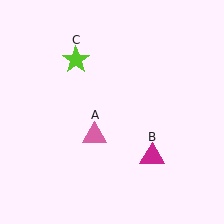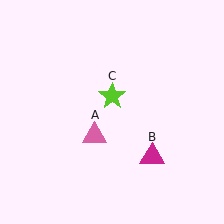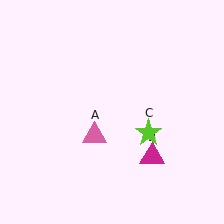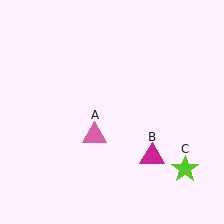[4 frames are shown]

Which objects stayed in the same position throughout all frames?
Pink triangle (object A) and magenta triangle (object B) remained stationary.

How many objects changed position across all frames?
1 object changed position: lime star (object C).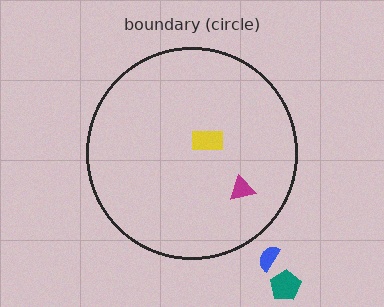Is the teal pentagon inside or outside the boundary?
Outside.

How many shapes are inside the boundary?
2 inside, 2 outside.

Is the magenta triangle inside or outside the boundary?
Inside.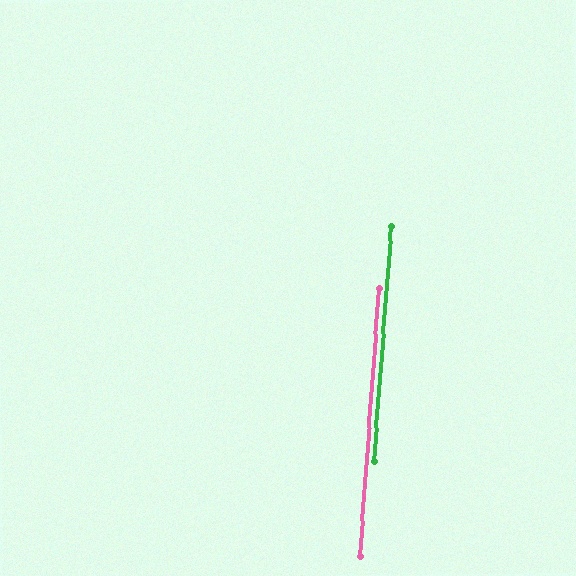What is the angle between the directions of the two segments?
Approximately 0 degrees.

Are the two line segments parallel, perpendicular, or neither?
Parallel — their directions differ by only 0.1°.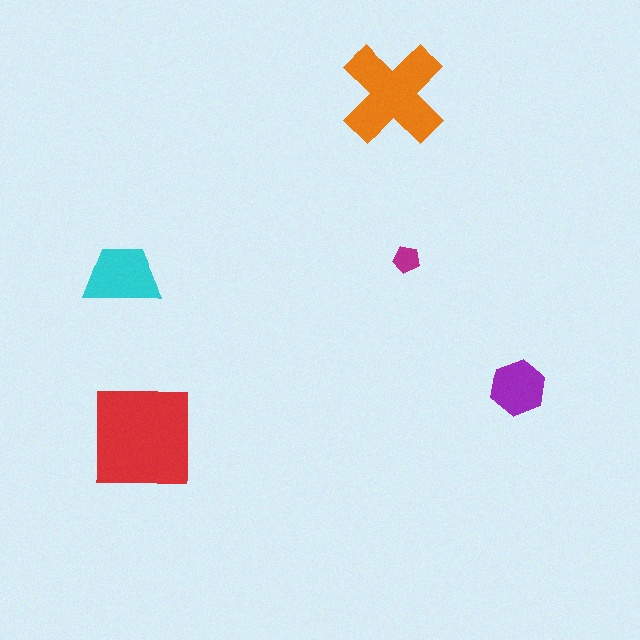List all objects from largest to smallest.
The red square, the orange cross, the cyan trapezoid, the purple hexagon, the magenta pentagon.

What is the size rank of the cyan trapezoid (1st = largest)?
3rd.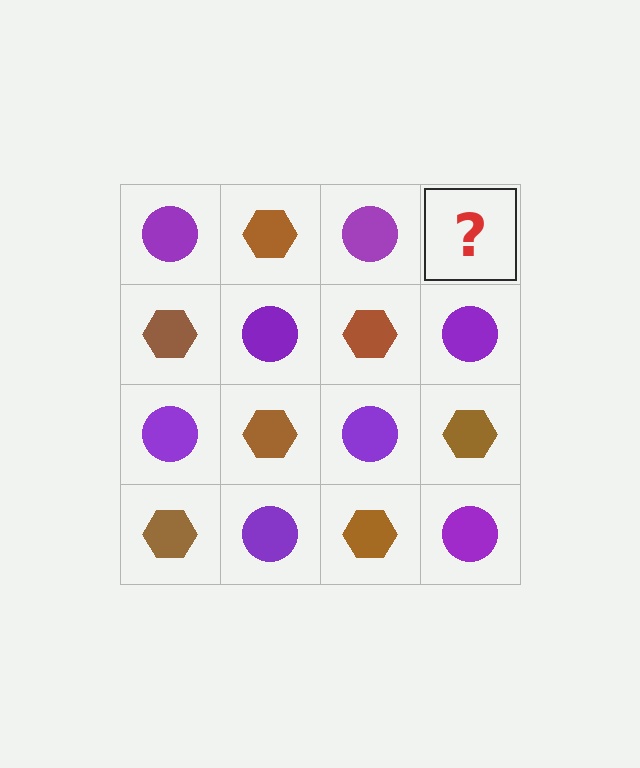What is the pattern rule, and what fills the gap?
The rule is that it alternates purple circle and brown hexagon in a checkerboard pattern. The gap should be filled with a brown hexagon.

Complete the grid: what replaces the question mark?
The question mark should be replaced with a brown hexagon.